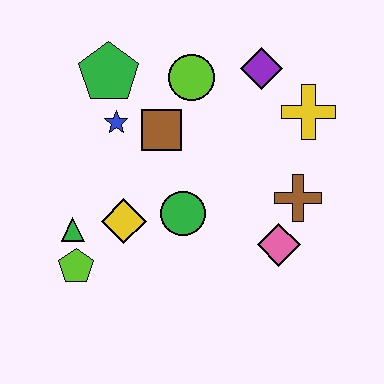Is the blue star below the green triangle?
No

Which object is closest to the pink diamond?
The brown cross is closest to the pink diamond.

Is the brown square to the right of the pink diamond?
No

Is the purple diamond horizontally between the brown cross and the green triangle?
Yes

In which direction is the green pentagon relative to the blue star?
The green pentagon is above the blue star.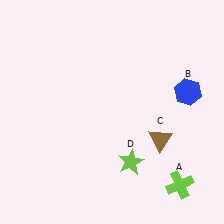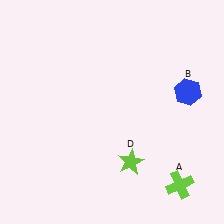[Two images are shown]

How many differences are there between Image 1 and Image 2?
There is 1 difference between the two images.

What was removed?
The brown triangle (C) was removed in Image 2.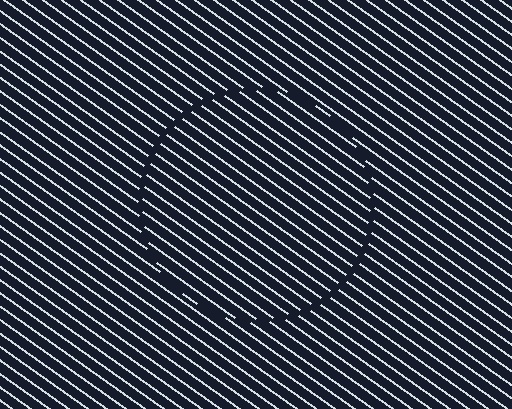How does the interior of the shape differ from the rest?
The interior of the shape contains the same grating, shifted by half a period — the contour is defined by the phase discontinuity where line-ends from the inner and outer gratings abut.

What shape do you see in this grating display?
An illusory circle. The interior of the shape contains the same grating, shifted by half a period — the contour is defined by the phase discontinuity where line-ends from the inner and outer gratings abut.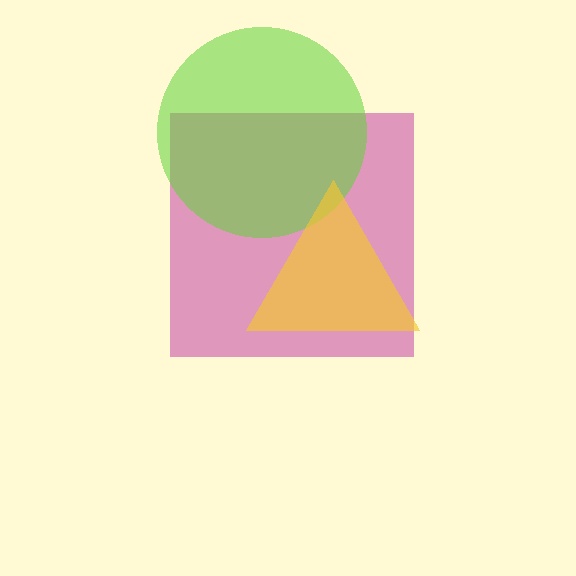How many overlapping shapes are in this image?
There are 3 overlapping shapes in the image.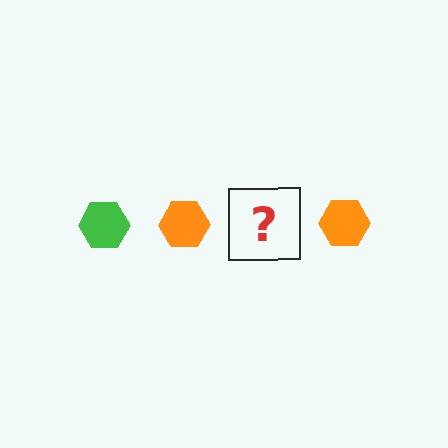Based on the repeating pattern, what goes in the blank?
The blank should be a green hexagon.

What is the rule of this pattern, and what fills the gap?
The rule is that the pattern cycles through green, orange hexagons. The gap should be filled with a green hexagon.